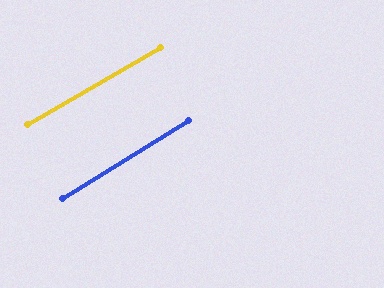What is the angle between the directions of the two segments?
Approximately 2 degrees.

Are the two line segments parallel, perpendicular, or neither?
Parallel — their directions differ by only 1.6°.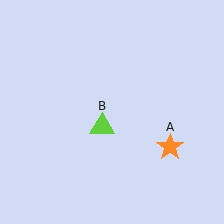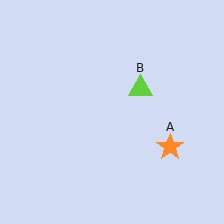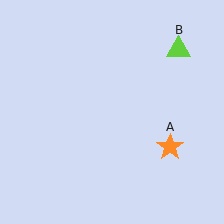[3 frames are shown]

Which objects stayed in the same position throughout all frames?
Orange star (object A) remained stationary.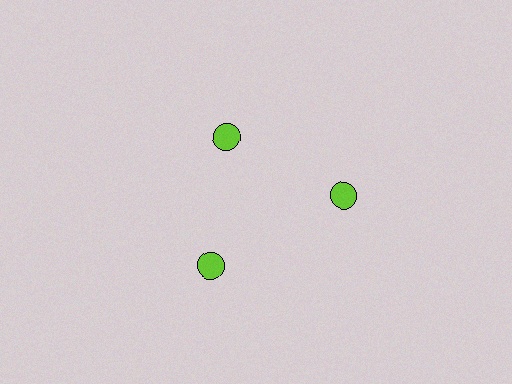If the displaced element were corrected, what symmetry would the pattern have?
It would have 3-fold rotational symmetry — the pattern would map onto itself every 120 degrees.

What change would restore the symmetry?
The symmetry would be restored by moving it outward, back onto the ring so that all 3 circles sit at equal angles and equal distance from the center.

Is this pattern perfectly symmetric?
No. The 3 lime circles are arranged in a ring, but one element near the 11 o'clock position is pulled inward toward the center, breaking the 3-fold rotational symmetry.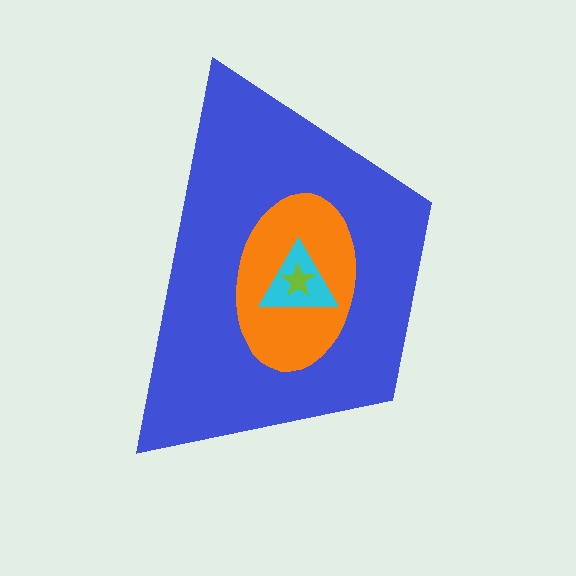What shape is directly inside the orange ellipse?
The cyan triangle.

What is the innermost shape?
The lime star.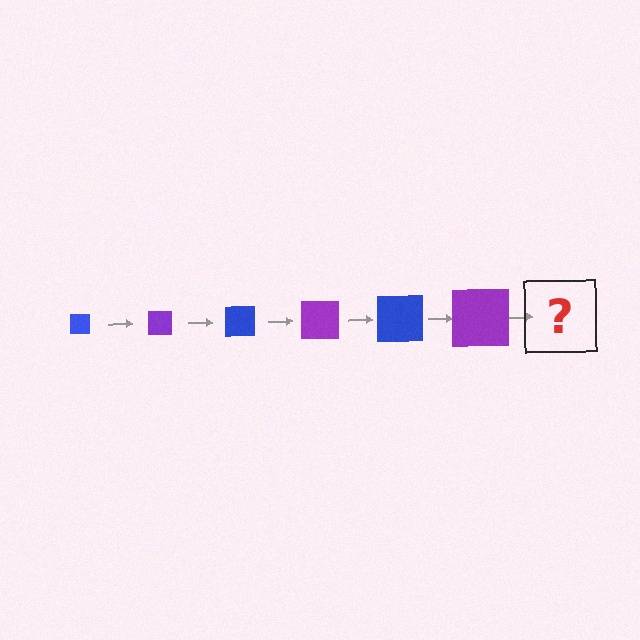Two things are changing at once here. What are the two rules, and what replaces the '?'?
The two rules are that the square grows larger each step and the color cycles through blue and purple. The '?' should be a blue square, larger than the previous one.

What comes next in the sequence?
The next element should be a blue square, larger than the previous one.